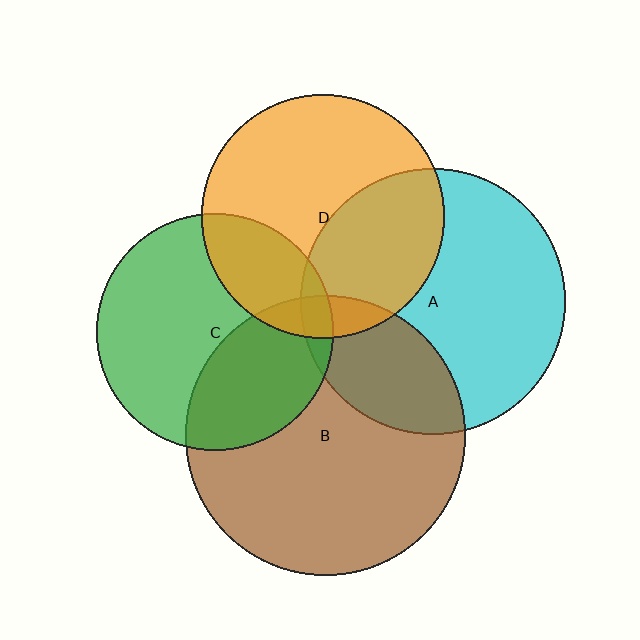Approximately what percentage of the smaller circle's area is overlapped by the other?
Approximately 35%.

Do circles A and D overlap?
Yes.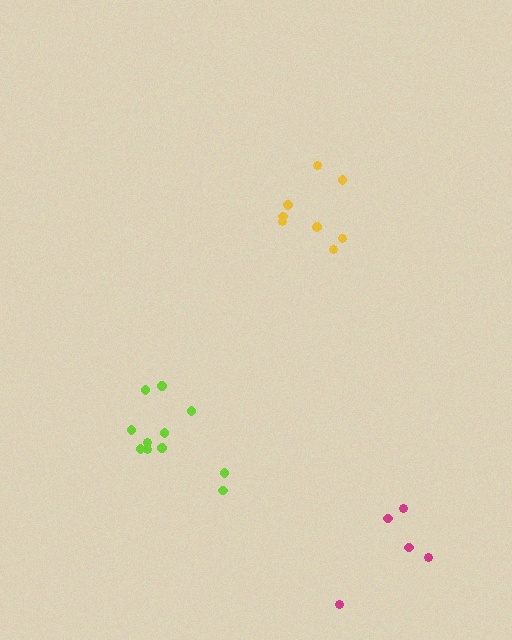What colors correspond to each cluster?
The clusters are colored: lime, yellow, magenta.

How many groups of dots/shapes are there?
There are 3 groups.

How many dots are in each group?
Group 1: 11 dots, Group 2: 8 dots, Group 3: 5 dots (24 total).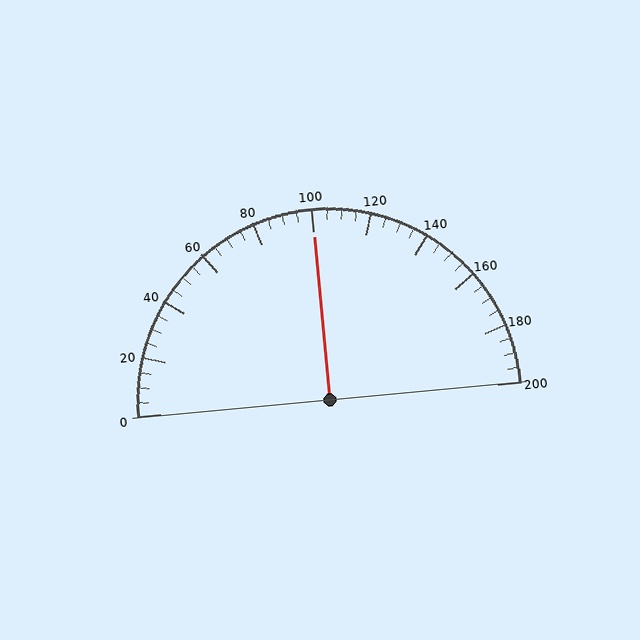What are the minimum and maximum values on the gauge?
The gauge ranges from 0 to 200.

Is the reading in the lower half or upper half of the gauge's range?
The reading is in the upper half of the range (0 to 200).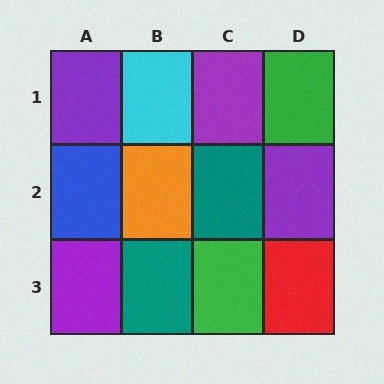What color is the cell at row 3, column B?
Teal.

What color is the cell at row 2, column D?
Purple.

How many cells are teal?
2 cells are teal.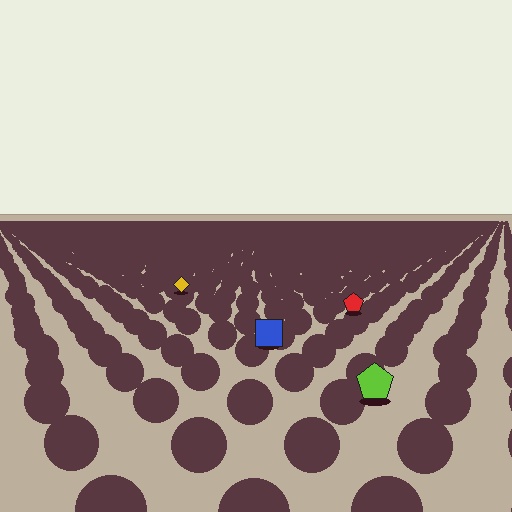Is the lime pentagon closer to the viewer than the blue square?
Yes. The lime pentagon is closer — you can tell from the texture gradient: the ground texture is coarser near it.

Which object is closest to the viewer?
The lime pentagon is closest. The texture marks near it are larger and more spread out.